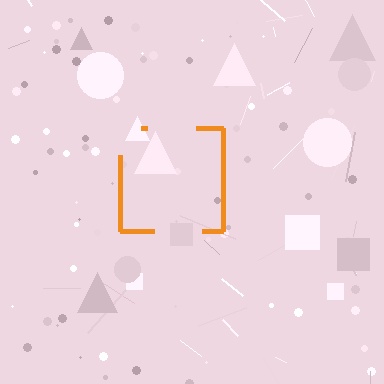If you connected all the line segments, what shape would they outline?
They would outline a square.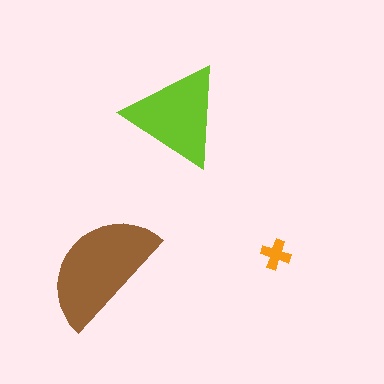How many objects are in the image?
There are 3 objects in the image.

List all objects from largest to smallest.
The brown semicircle, the lime triangle, the orange cross.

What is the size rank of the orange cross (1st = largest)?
3rd.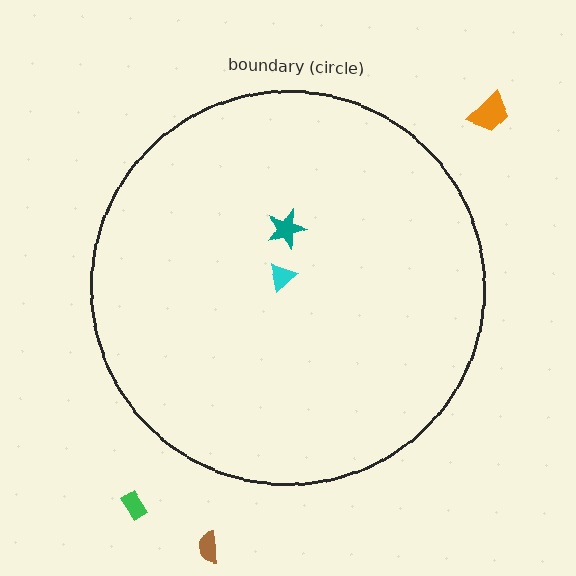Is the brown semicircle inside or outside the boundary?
Outside.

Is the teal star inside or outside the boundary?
Inside.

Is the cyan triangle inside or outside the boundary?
Inside.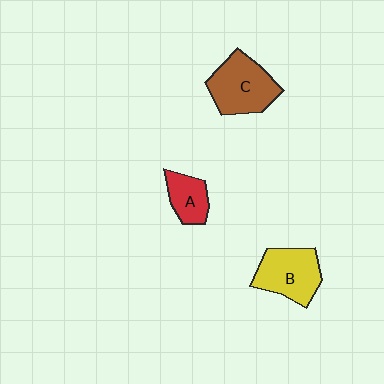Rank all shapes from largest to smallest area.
From largest to smallest: C (brown), B (yellow), A (red).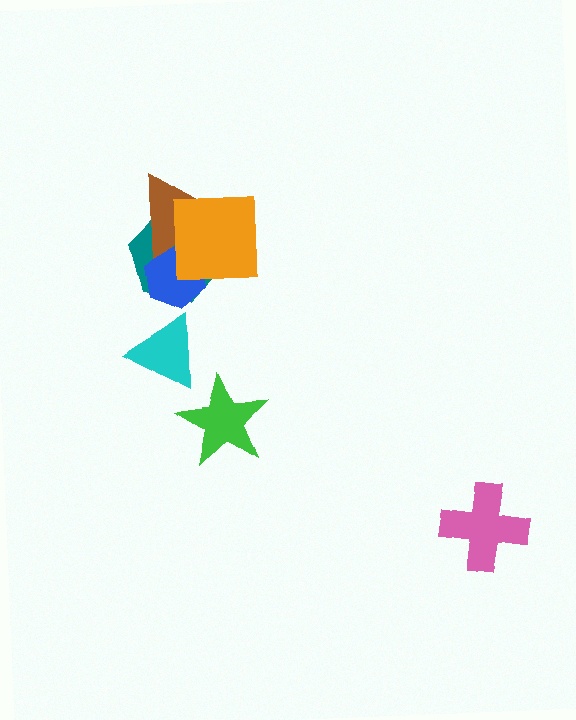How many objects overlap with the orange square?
3 objects overlap with the orange square.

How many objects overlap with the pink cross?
0 objects overlap with the pink cross.